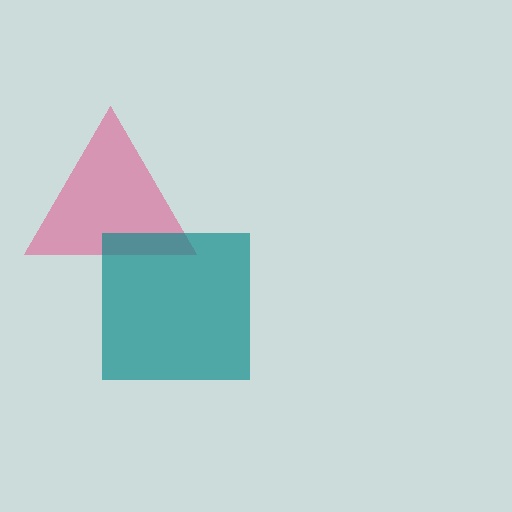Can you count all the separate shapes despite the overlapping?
Yes, there are 2 separate shapes.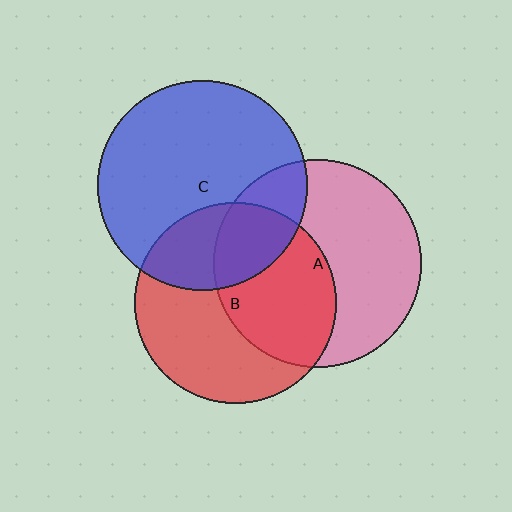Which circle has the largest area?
Circle C (blue).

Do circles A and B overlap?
Yes.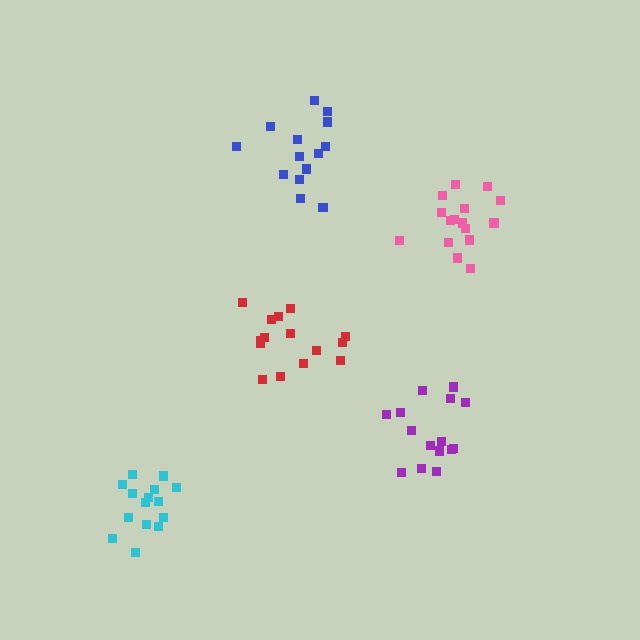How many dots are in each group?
Group 1: 15 dots, Group 2: 16 dots, Group 3: 14 dots, Group 4: 15 dots, Group 5: 15 dots (75 total).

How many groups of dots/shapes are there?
There are 5 groups.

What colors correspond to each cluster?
The clusters are colored: purple, pink, blue, red, cyan.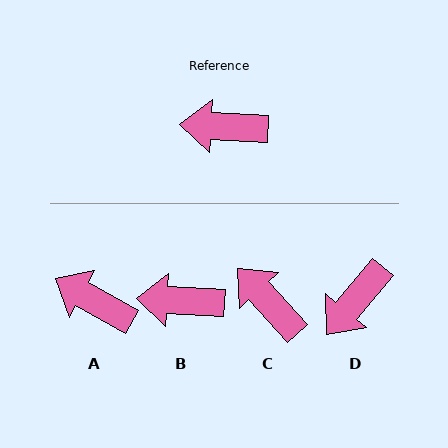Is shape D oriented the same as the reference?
No, it is off by about 53 degrees.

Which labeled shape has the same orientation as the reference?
B.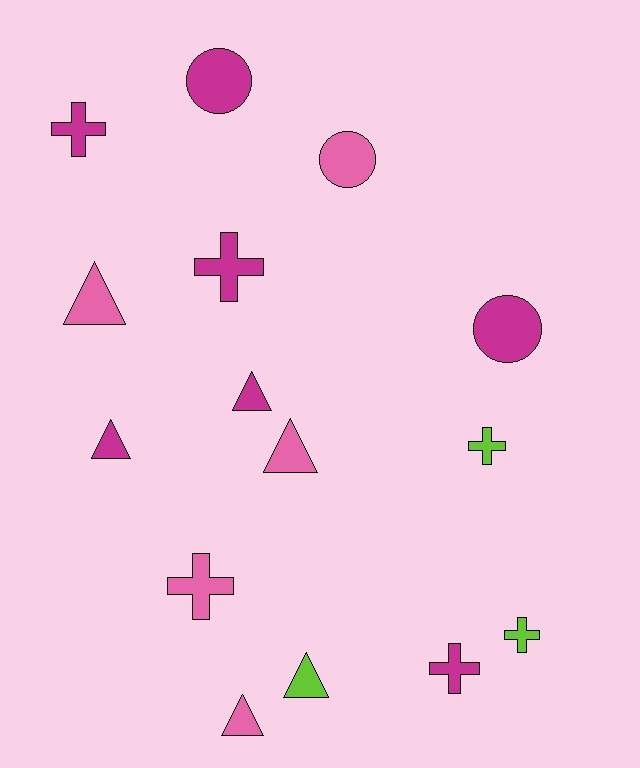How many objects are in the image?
There are 15 objects.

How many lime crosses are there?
There are 2 lime crosses.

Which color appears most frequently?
Magenta, with 7 objects.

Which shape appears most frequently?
Triangle, with 6 objects.